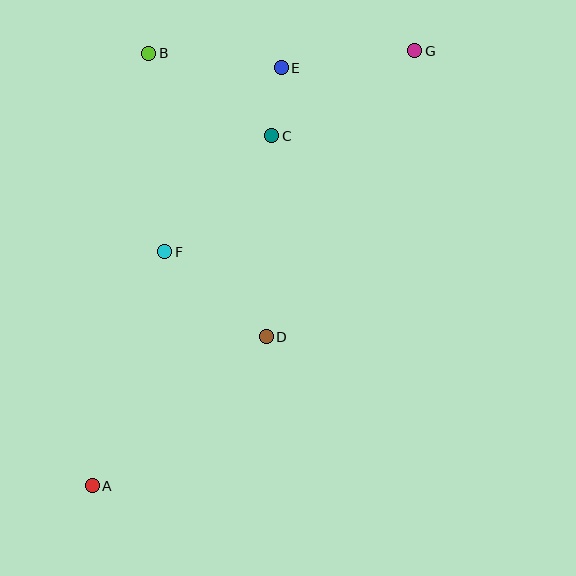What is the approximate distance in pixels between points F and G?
The distance between F and G is approximately 321 pixels.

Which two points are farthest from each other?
Points A and G are farthest from each other.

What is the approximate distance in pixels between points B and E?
The distance between B and E is approximately 134 pixels.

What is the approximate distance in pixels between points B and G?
The distance between B and G is approximately 266 pixels.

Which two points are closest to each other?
Points C and E are closest to each other.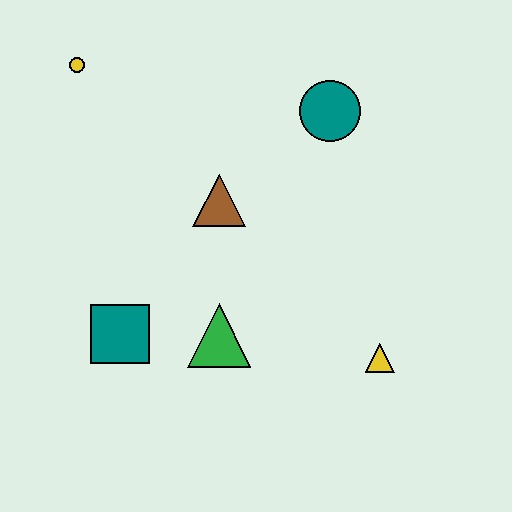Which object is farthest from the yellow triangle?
The yellow circle is farthest from the yellow triangle.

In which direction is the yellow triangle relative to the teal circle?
The yellow triangle is below the teal circle.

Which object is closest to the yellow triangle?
The green triangle is closest to the yellow triangle.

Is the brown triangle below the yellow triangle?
No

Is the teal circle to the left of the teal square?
No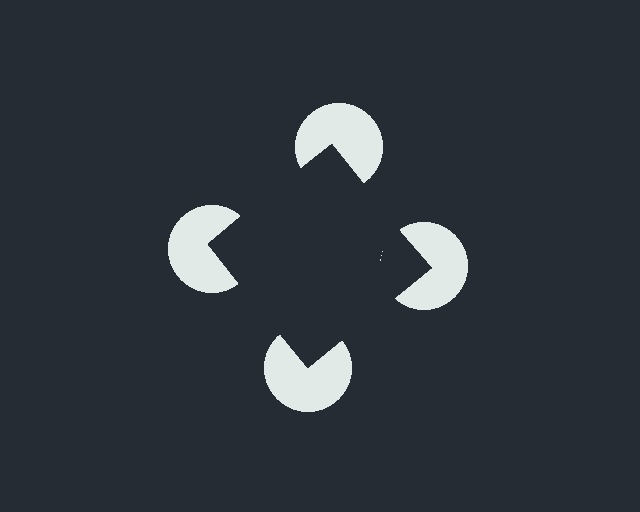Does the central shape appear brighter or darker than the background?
It typically appears slightly darker than the background, even though no actual brightness change is drawn.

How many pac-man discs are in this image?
There are 4 — one at each vertex of the illusory square.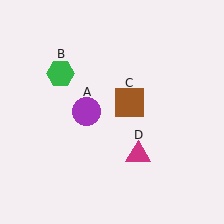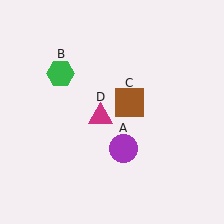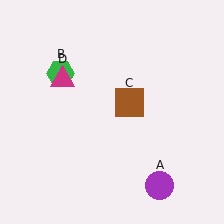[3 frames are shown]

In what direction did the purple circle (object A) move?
The purple circle (object A) moved down and to the right.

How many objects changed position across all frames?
2 objects changed position: purple circle (object A), magenta triangle (object D).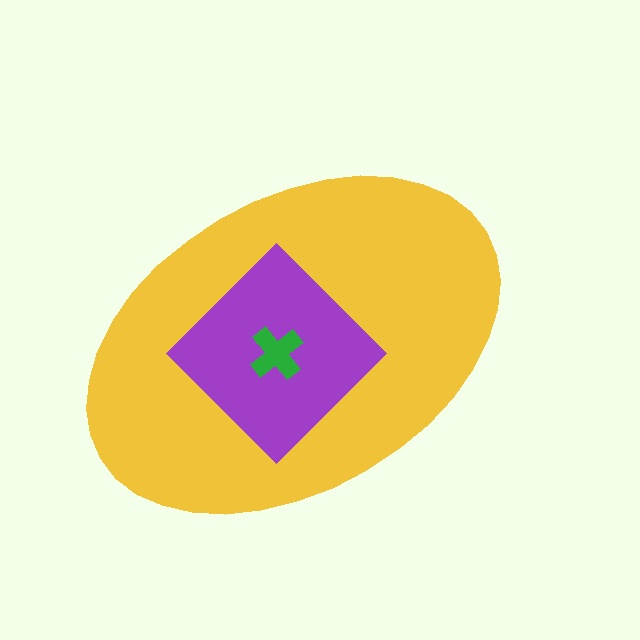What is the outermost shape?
The yellow ellipse.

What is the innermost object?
The green cross.